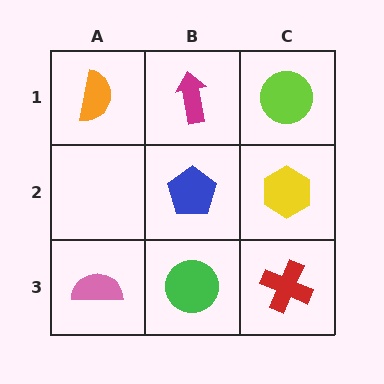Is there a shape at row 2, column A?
No, that cell is empty.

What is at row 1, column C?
A lime circle.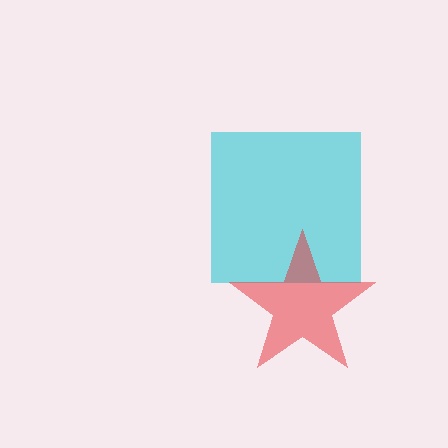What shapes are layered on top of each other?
The layered shapes are: a cyan square, a red star.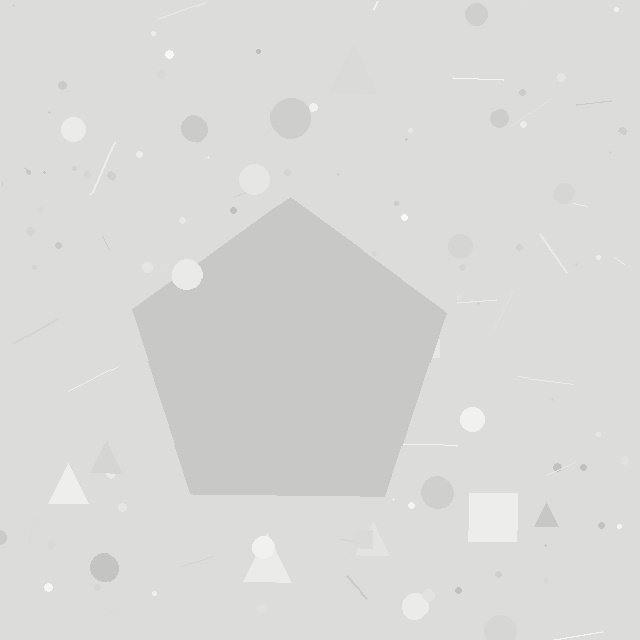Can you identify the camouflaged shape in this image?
The camouflaged shape is a pentagon.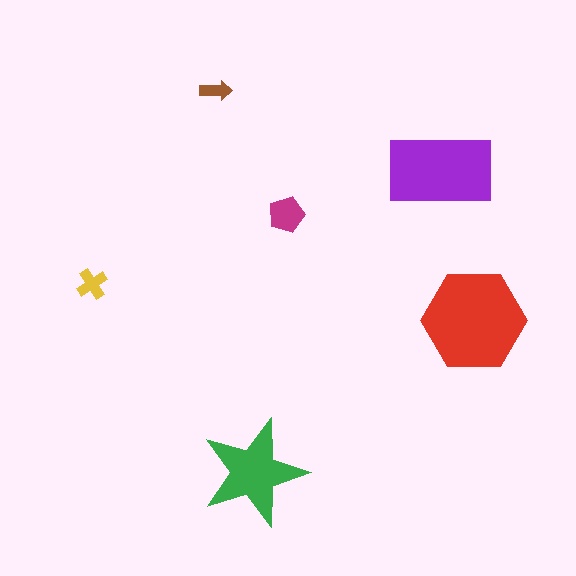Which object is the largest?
The red hexagon.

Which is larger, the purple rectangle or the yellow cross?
The purple rectangle.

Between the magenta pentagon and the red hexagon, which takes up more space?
The red hexagon.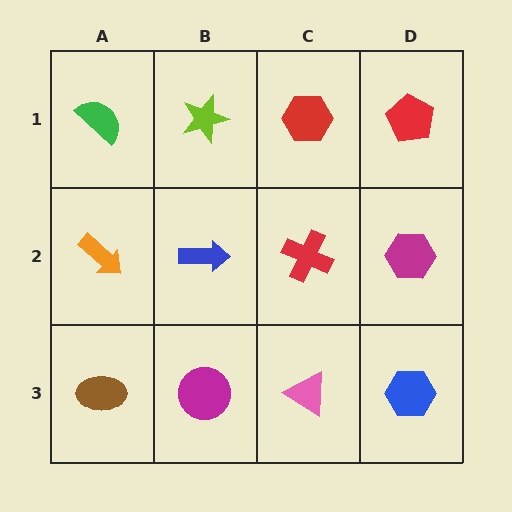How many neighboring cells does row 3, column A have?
2.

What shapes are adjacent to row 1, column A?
An orange arrow (row 2, column A), a lime star (row 1, column B).